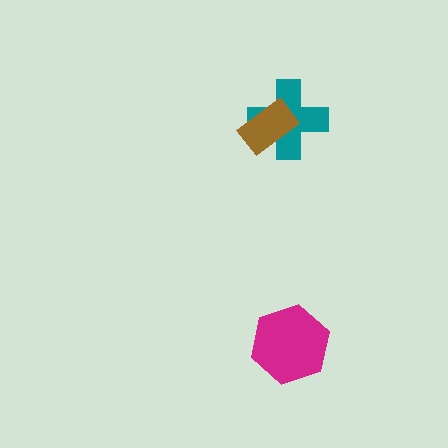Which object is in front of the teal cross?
The brown rectangle is in front of the teal cross.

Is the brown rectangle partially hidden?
No, no other shape covers it.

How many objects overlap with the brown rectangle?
1 object overlaps with the brown rectangle.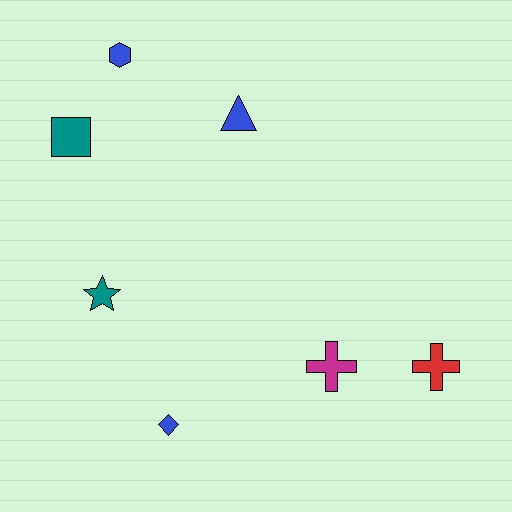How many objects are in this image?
There are 7 objects.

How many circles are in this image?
There are no circles.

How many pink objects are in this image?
There are no pink objects.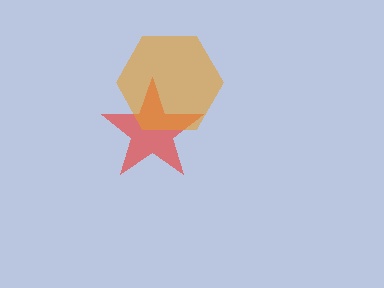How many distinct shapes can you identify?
There are 2 distinct shapes: a red star, an orange hexagon.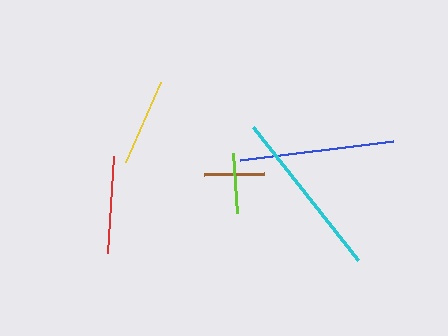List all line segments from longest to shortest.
From longest to shortest: cyan, blue, red, yellow, lime, brown.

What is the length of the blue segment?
The blue segment is approximately 154 pixels long.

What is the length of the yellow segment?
The yellow segment is approximately 87 pixels long.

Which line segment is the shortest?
The brown line is the shortest at approximately 60 pixels.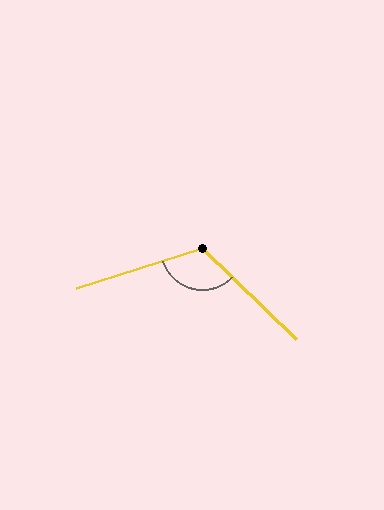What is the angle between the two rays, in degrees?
Approximately 118 degrees.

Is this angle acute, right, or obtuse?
It is obtuse.